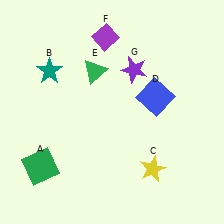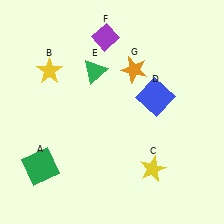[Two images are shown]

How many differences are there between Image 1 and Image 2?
There are 2 differences between the two images.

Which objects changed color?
B changed from teal to yellow. G changed from purple to orange.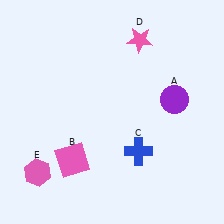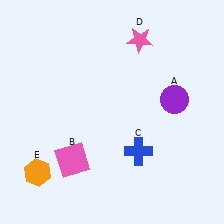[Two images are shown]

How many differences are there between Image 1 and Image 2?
There is 1 difference between the two images.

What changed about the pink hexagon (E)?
In Image 1, E is pink. In Image 2, it changed to orange.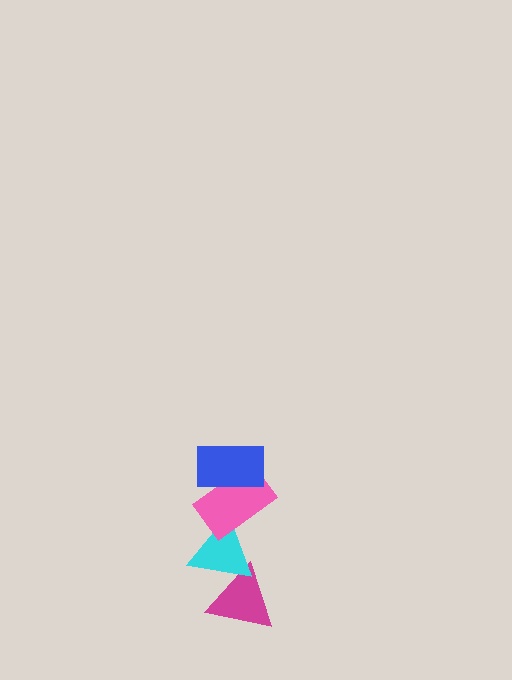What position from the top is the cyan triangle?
The cyan triangle is 3rd from the top.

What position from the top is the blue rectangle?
The blue rectangle is 1st from the top.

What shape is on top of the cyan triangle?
The pink rectangle is on top of the cyan triangle.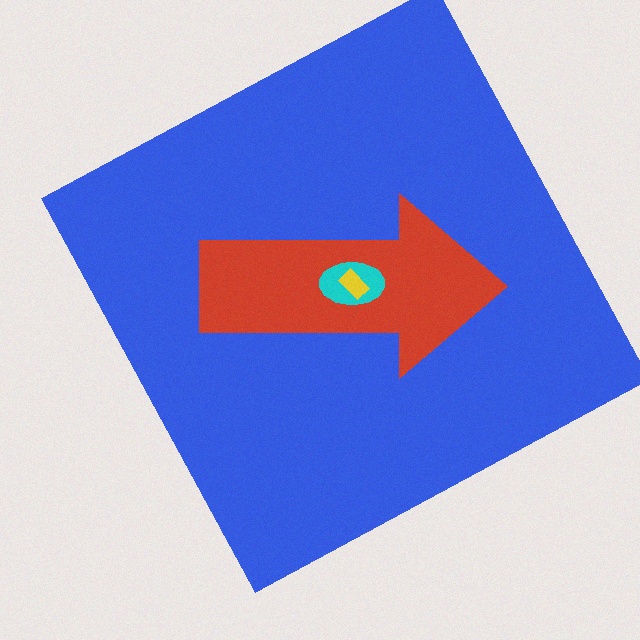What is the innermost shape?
The yellow rectangle.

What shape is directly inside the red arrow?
The cyan ellipse.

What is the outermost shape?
The blue square.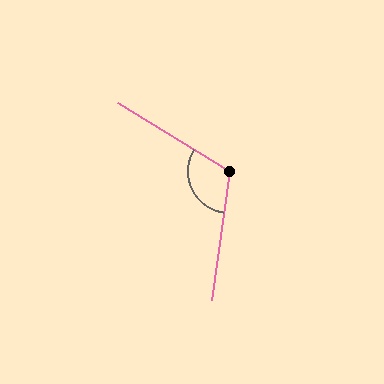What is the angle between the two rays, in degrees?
Approximately 113 degrees.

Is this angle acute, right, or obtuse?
It is obtuse.